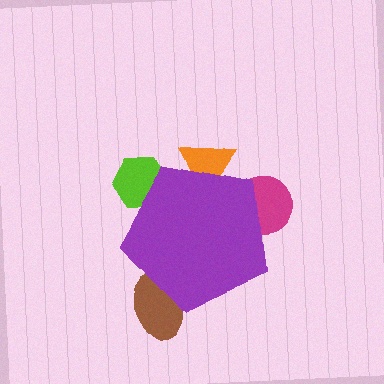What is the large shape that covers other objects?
A purple pentagon.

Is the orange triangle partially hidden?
Yes, the orange triangle is partially hidden behind the purple pentagon.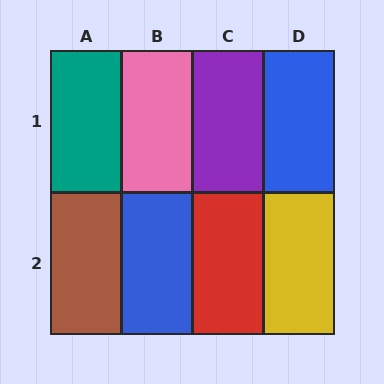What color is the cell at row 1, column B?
Pink.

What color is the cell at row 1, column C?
Purple.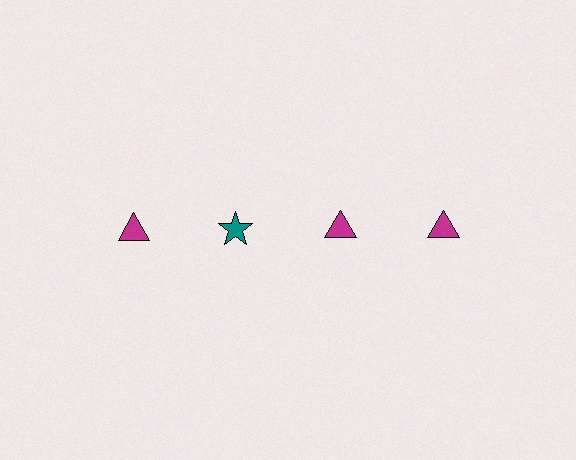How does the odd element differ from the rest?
It differs in both color (teal instead of magenta) and shape (star instead of triangle).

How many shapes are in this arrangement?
There are 4 shapes arranged in a grid pattern.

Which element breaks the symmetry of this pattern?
The teal star in the top row, second from left column breaks the symmetry. All other shapes are magenta triangles.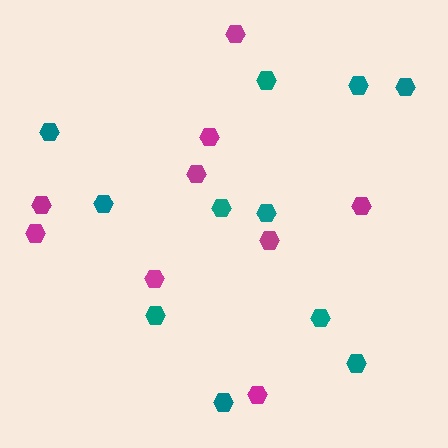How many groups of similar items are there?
There are 2 groups: one group of teal hexagons (11) and one group of magenta hexagons (9).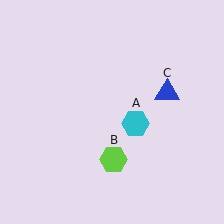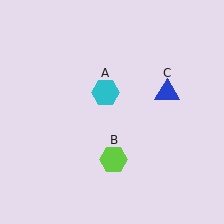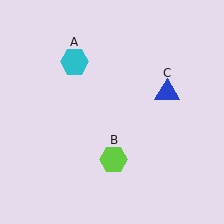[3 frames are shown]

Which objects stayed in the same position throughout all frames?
Lime hexagon (object B) and blue triangle (object C) remained stationary.